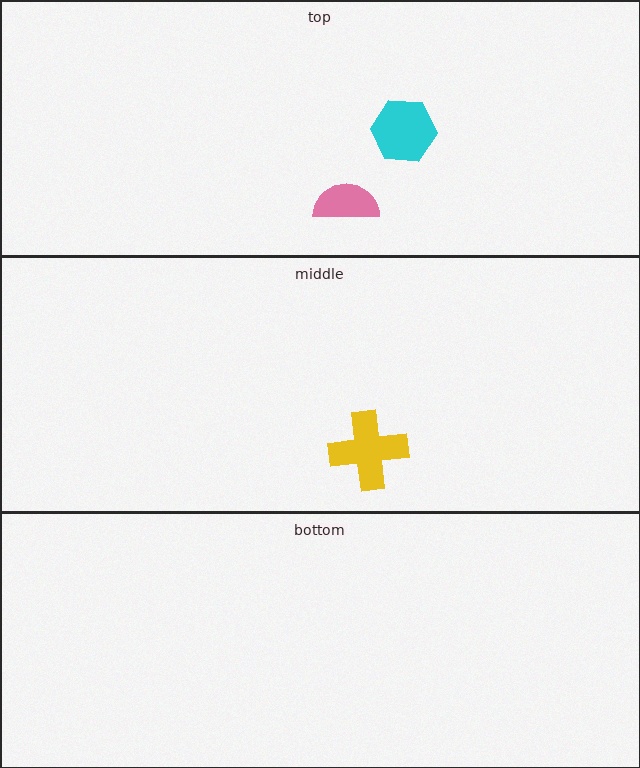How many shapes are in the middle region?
1.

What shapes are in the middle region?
The yellow cross.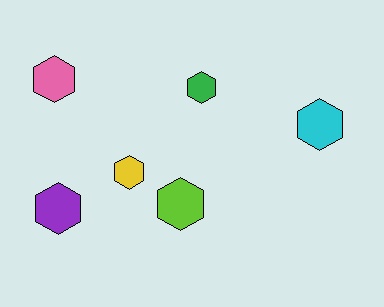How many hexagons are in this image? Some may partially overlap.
There are 6 hexagons.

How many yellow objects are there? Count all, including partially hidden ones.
There is 1 yellow object.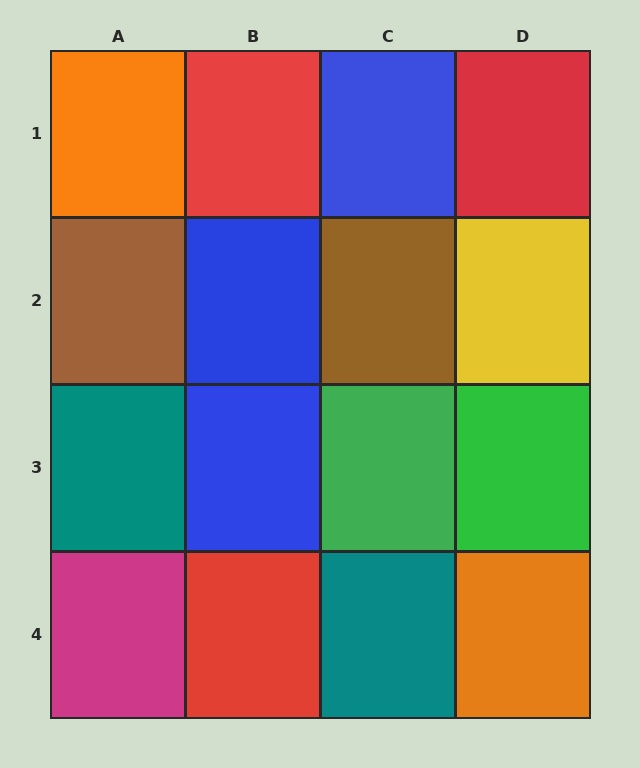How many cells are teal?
2 cells are teal.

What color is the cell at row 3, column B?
Blue.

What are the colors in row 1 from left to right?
Orange, red, blue, red.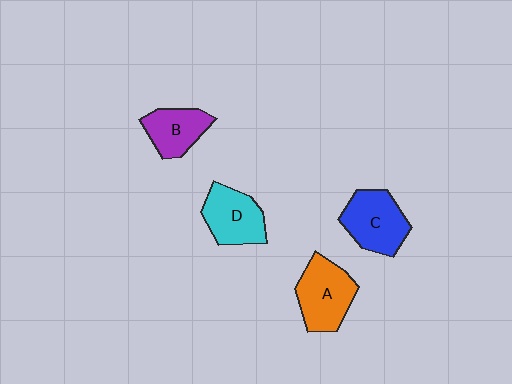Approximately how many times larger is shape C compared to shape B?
Approximately 1.3 times.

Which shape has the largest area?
Shape A (orange).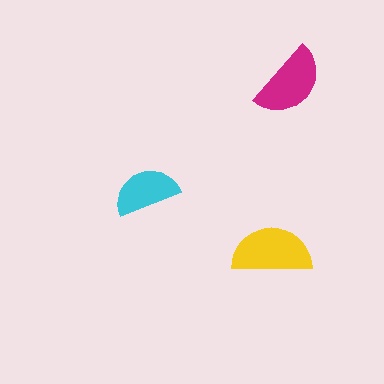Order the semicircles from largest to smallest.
the yellow one, the magenta one, the cyan one.